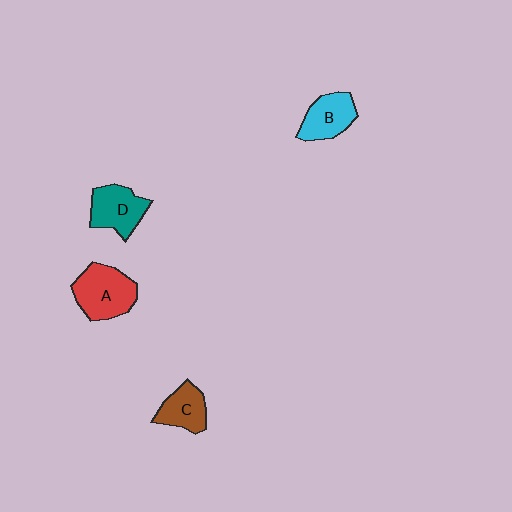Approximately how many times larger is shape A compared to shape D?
Approximately 1.2 times.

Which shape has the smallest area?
Shape C (brown).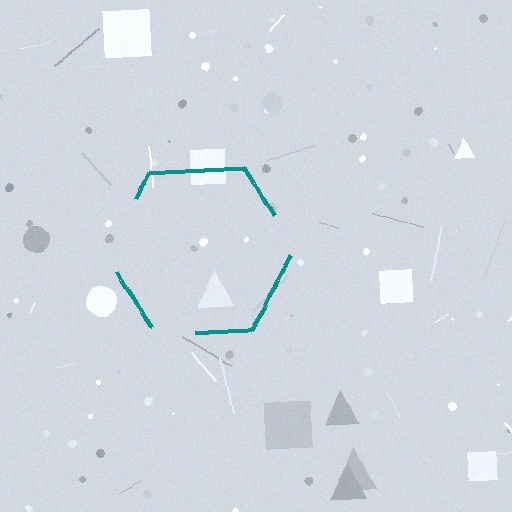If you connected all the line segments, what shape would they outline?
They would outline a hexagon.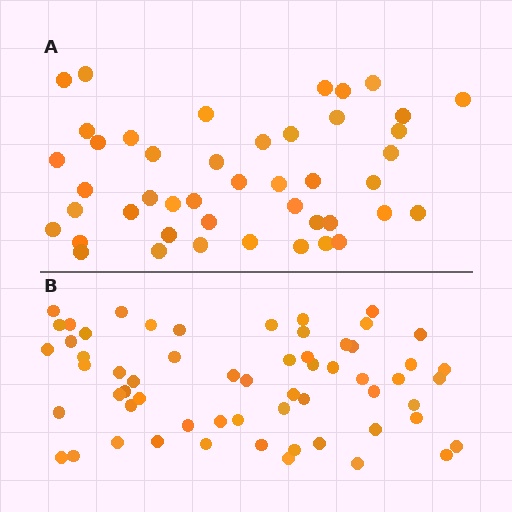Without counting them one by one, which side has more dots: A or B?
Region B (the bottom region) has more dots.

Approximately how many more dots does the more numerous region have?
Region B has approximately 15 more dots than region A.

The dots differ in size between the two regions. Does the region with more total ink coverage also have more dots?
No. Region A has more total ink coverage because its dots are larger, but region B actually contains more individual dots. Total area can be misleading — the number of items is what matters here.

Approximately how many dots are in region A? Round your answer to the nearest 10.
About 40 dots. (The exact count is 45, which rounds to 40.)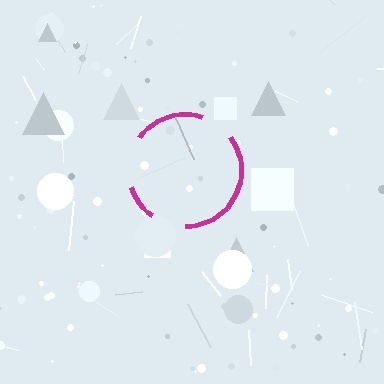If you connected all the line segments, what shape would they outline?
They would outline a circle.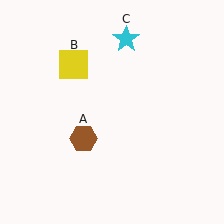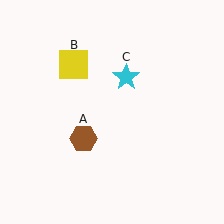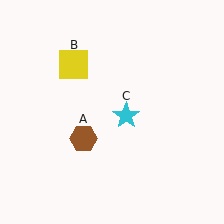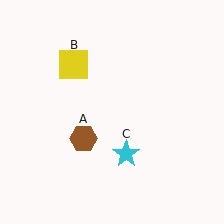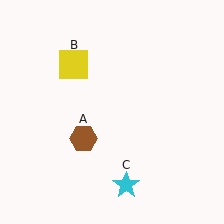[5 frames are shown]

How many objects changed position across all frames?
1 object changed position: cyan star (object C).